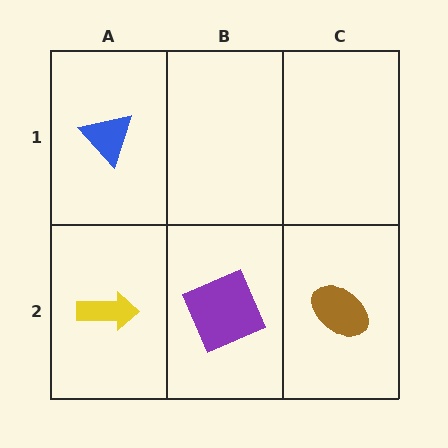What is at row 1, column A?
A blue triangle.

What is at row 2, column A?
A yellow arrow.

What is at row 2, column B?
A purple square.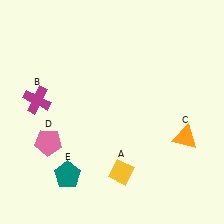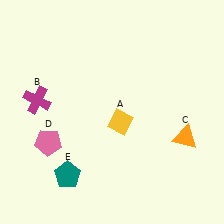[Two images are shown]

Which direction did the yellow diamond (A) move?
The yellow diamond (A) moved up.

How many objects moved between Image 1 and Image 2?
1 object moved between the two images.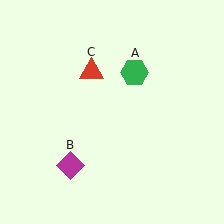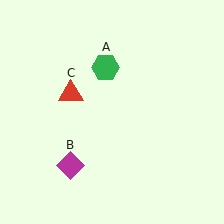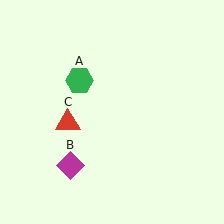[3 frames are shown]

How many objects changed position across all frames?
2 objects changed position: green hexagon (object A), red triangle (object C).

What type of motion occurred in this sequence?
The green hexagon (object A), red triangle (object C) rotated counterclockwise around the center of the scene.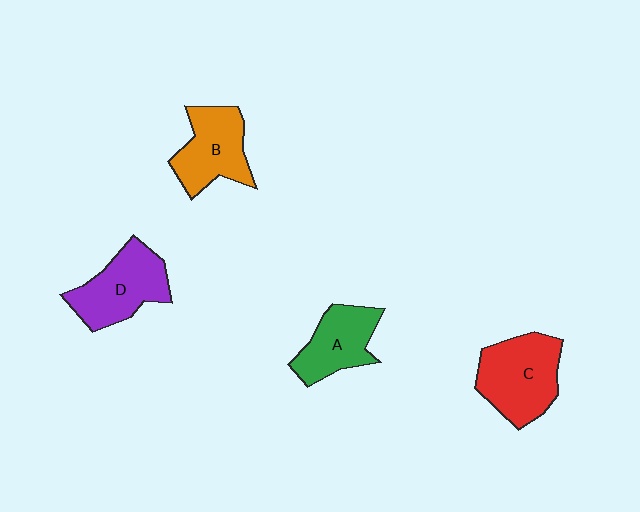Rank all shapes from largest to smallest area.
From largest to smallest: C (red), D (purple), B (orange), A (green).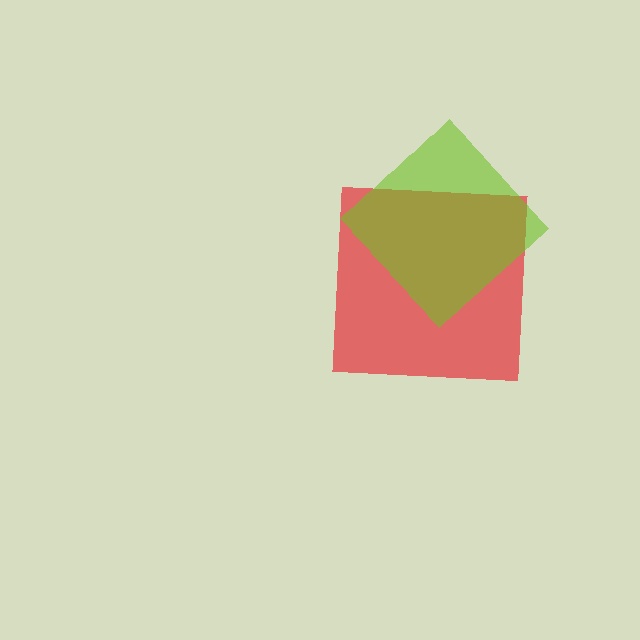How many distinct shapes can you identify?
There are 2 distinct shapes: a red square, a lime diamond.